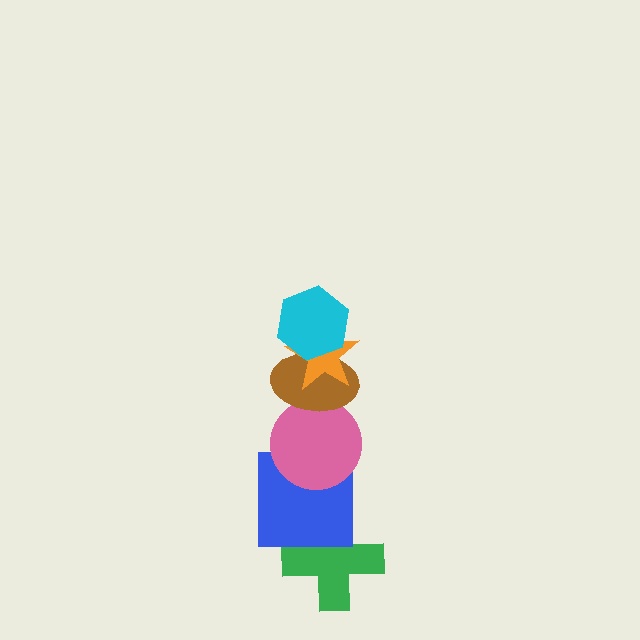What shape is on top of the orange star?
The cyan hexagon is on top of the orange star.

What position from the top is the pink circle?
The pink circle is 4th from the top.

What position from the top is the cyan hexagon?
The cyan hexagon is 1st from the top.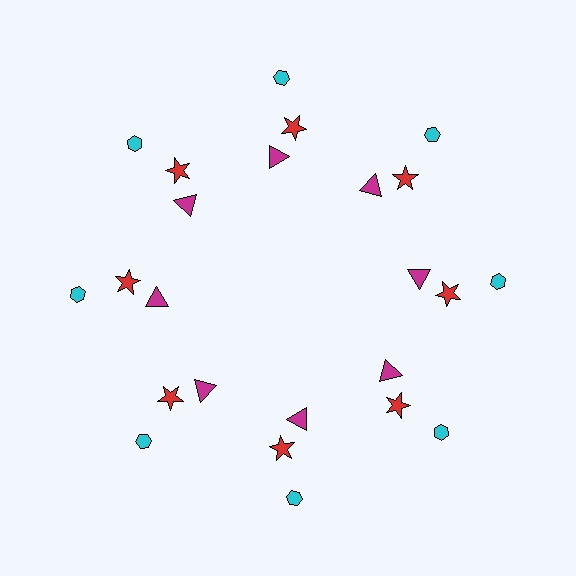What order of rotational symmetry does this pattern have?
This pattern has 8-fold rotational symmetry.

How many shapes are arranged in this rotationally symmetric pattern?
There are 24 shapes, arranged in 8 groups of 3.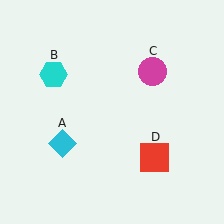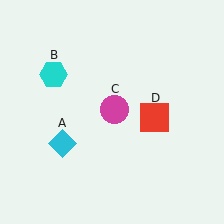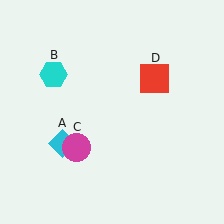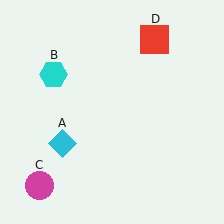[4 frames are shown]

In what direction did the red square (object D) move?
The red square (object D) moved up.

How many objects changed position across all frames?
2 objects changed position: magenta circle (object C), red square (object D).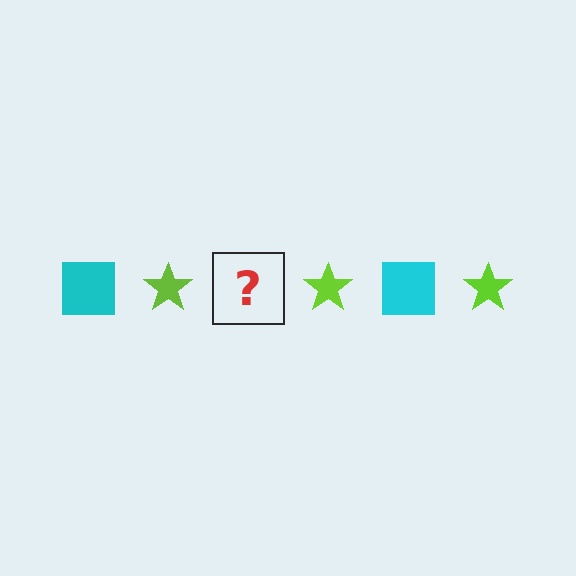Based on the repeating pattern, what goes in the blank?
The blank should be a cyan square.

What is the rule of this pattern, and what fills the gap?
The rule is that the pattern alternates between cyan square and lime star. The gap should be filled with a cyan square.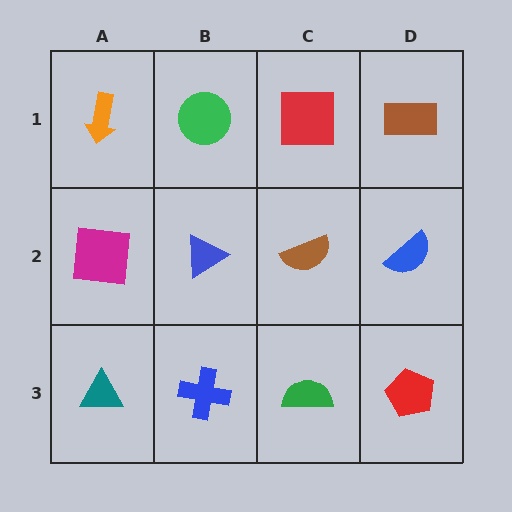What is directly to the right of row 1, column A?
A green circle.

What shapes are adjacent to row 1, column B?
A blue triangle (row 2, column B), an orange arrow (row 1, column A), a red square (row 1, column C).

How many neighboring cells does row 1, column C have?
3.